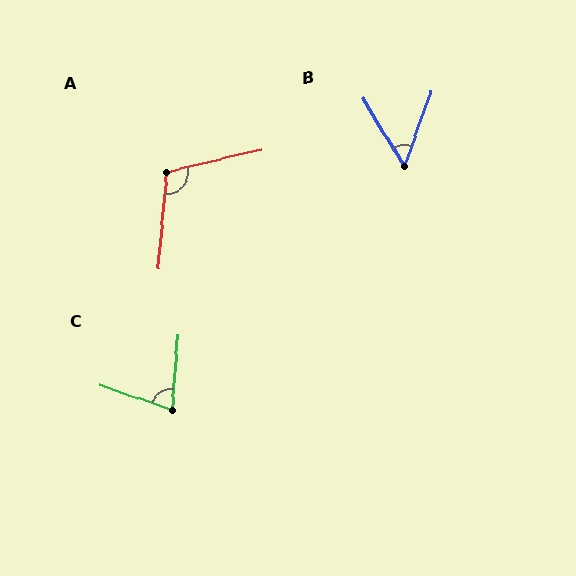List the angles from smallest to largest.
B (51°), C (75°), A (109°).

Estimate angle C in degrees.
Approximately 75 degrees.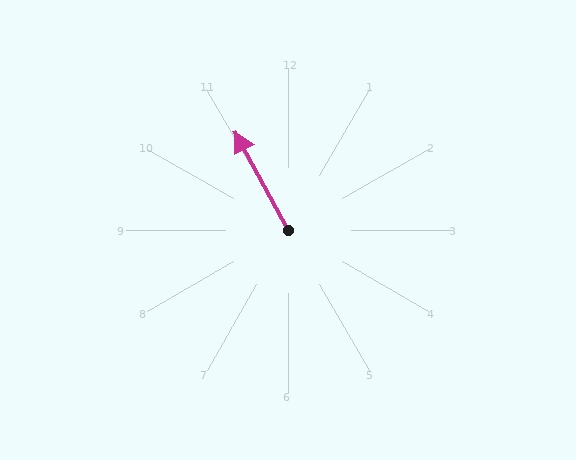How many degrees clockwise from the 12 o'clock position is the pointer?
Approximately 331 degrees.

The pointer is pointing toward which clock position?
Roughly 11 o'clock.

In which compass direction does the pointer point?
Northwest.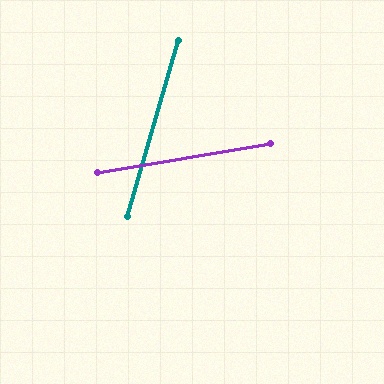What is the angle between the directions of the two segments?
Approximately 64 degrees.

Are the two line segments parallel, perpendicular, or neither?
Neither parallel nor perpendicular — they differ by about 64°.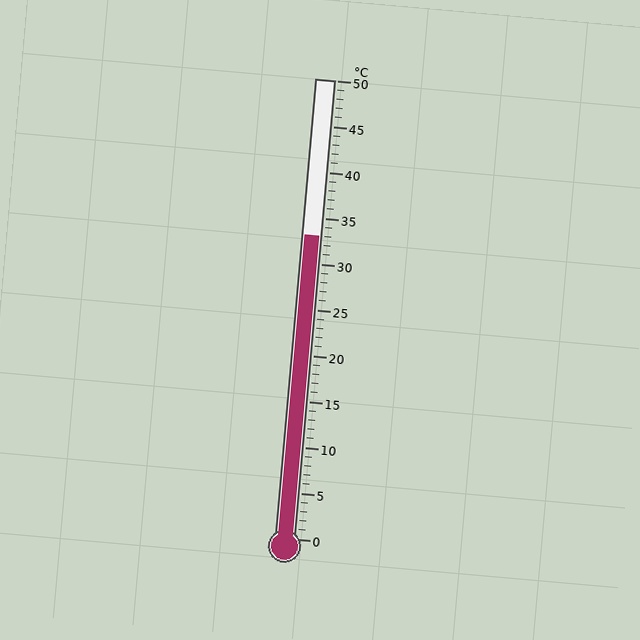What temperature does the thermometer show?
The thermometer shows approximately 33°C.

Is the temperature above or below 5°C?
The temperature is above 5°C.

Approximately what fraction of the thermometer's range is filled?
The thermometer is filled to approximately 65% of its range.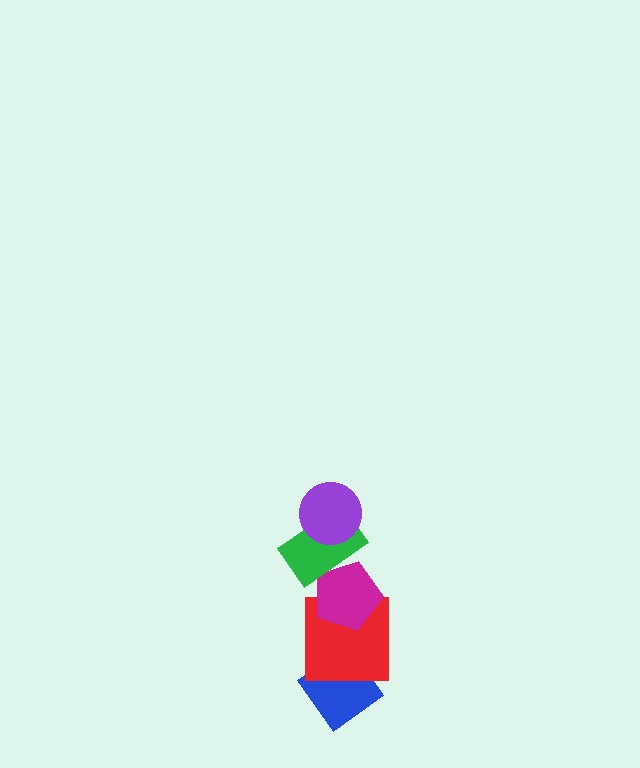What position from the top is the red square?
The red square is 4th from the top.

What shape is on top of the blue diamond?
The red square is on top of the blue diamond.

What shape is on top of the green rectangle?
The purple circle is on top of the green rectangle.